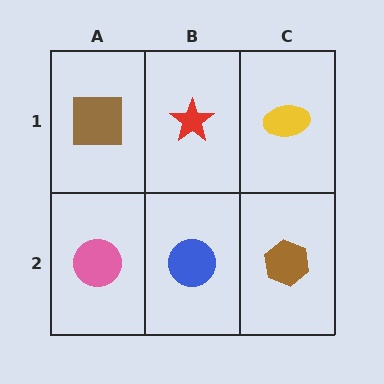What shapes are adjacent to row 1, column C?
A brown hexagon (row 2, column C), a red star (row 1, column B).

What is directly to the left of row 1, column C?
A red star.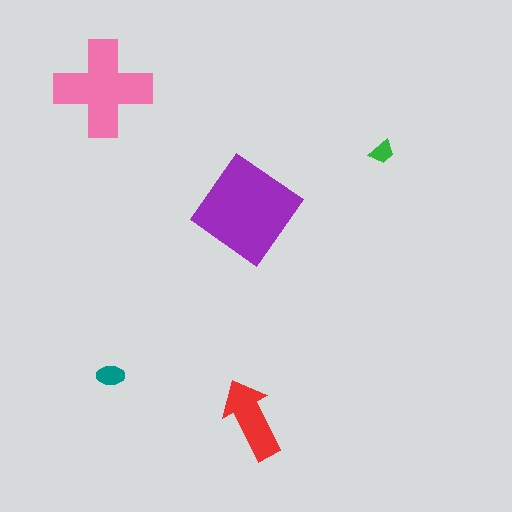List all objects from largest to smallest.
The purple diamond, the pink cross, the red arrow, the teal ellipse, the green trapezoid.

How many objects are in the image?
There are 5 objects in the image.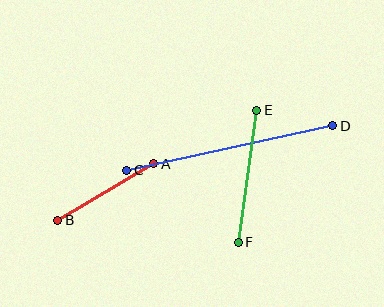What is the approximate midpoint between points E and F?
The midpoint is at approximately (247, 176) pixels.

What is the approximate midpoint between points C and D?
The midpoint is at approximately (230, 148) pixels.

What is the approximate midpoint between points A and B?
The midpoint is at approximately (106, 192) pixels.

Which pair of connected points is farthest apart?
Points C and D are farthest apart.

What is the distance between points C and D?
The distance is approximately 211 pixels.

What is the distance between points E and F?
The distance is approximately 133 pixels.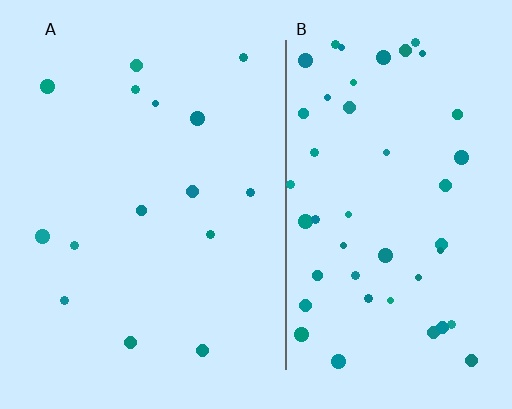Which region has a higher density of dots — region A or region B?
B (the right).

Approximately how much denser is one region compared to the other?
Approximately 3.2× — region B over region A.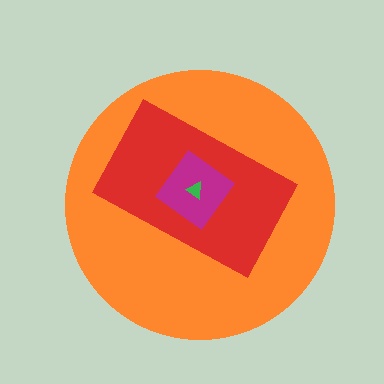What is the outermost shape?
The orange circle.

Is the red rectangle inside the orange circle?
Yes.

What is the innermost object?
The green triangle.